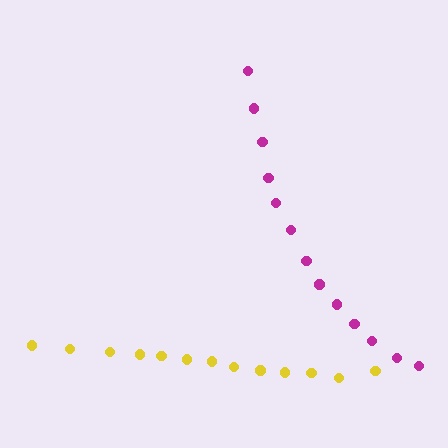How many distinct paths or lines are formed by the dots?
There are 2 distinct paths.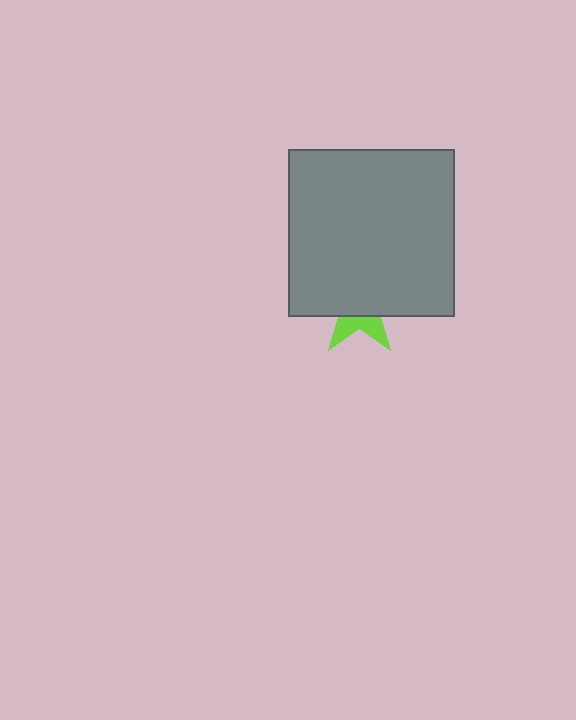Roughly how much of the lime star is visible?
A small part of it is visible (roughly 31%).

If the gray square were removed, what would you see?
You would see the complete lime star.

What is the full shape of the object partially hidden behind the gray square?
The partially hidden object is a lime star.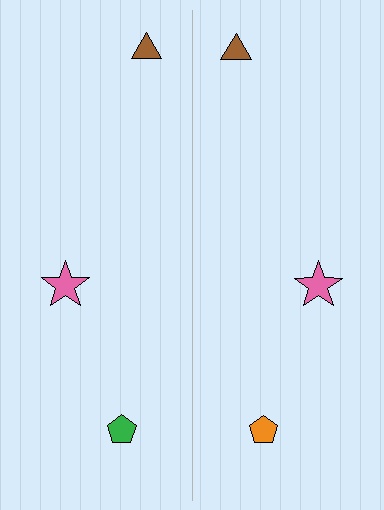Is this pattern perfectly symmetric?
No, the pattern is not perfectly symmetric. The orange pentagon on the right side breaks the symmetry — its mirror counterpart is green.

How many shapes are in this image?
There are 6 shapes in this image.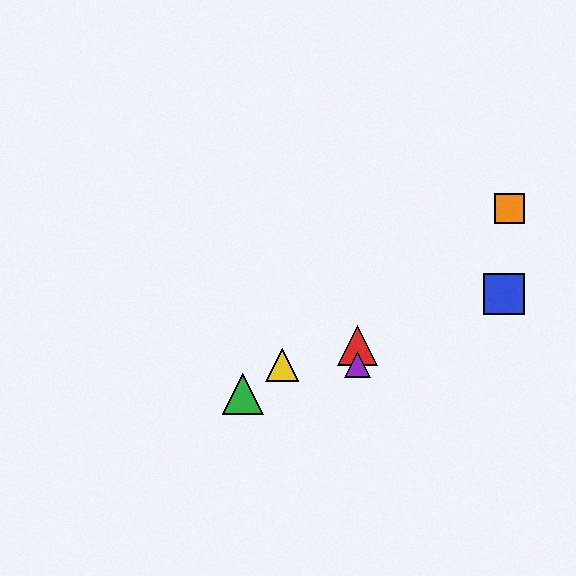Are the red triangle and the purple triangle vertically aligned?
Yes, both are at x≈358.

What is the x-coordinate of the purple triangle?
The purple triangle is at x≈358.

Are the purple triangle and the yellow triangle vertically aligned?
No, the purple triangle is at x≈358 and the yellow triangle is at x≈282.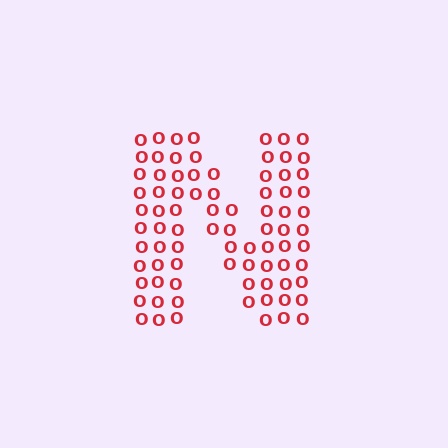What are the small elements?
The small elements are letter O's.